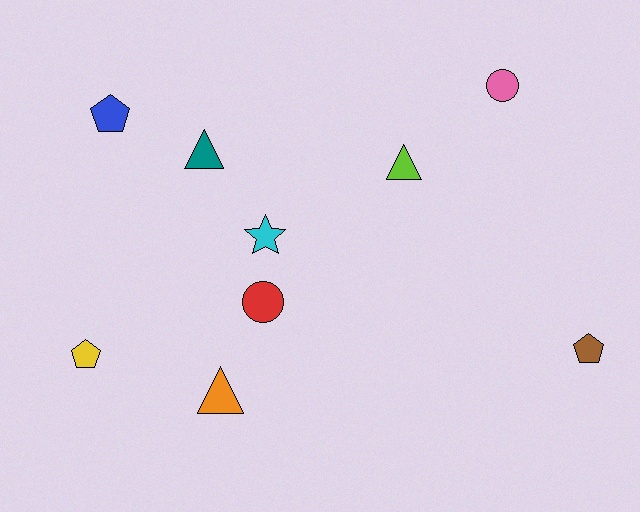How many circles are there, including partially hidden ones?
There are 2 circles.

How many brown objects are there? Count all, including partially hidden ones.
There is 1 brown object.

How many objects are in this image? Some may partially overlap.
There are 9 objects.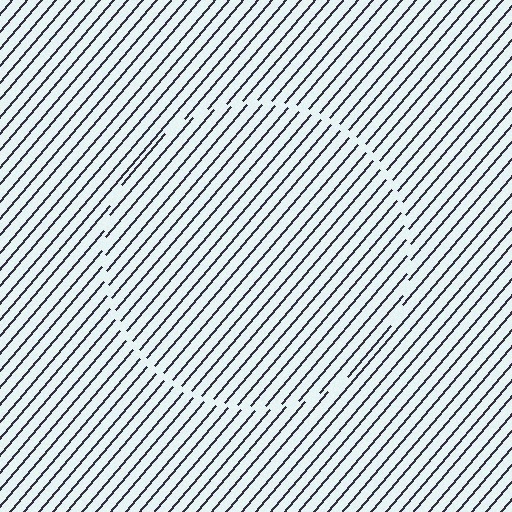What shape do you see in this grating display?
An illusory circle. The interior of the shape contains the same grating, shifted by half a period — the contour is defined by the phase discontinuity where line-ends from the inner and outer gratings abut.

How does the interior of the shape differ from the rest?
The interior of the shape contains the same grating, shifted by half a period — the contour is defined by the phase discontinuity where line-ends from the inner and outer gratings abut.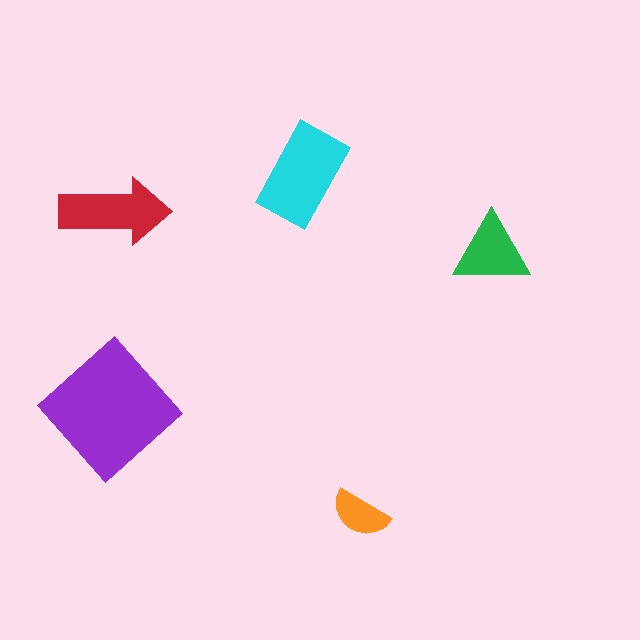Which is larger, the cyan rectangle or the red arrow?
The cyan rectangle.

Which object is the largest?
The purple diamond.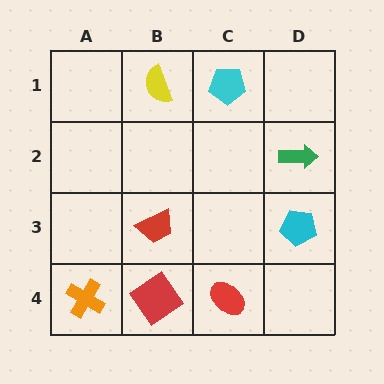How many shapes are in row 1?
2 shapes.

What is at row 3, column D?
A cyan pentagon.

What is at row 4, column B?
A red diamond.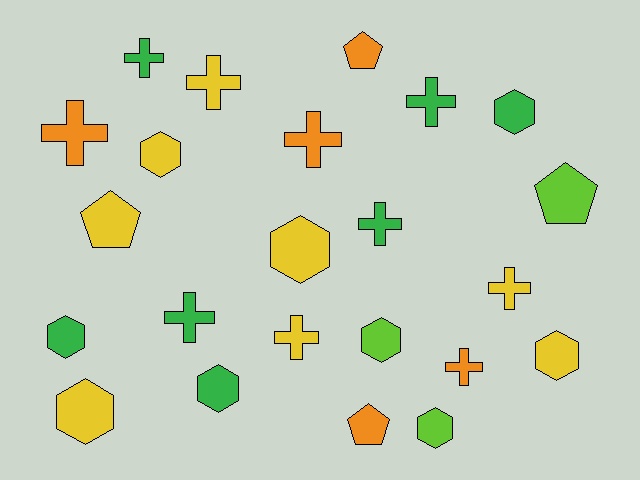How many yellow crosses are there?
There are 3 yellow crosses.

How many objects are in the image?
There are 23 objects.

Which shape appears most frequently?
Cross, with 10 objects.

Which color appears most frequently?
Yellow, with 8 objects.